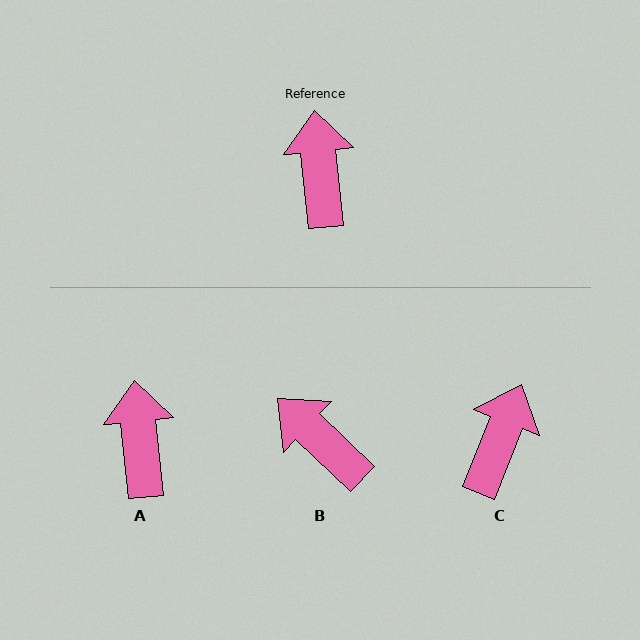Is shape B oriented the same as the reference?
No, it is off by about 41 degrees.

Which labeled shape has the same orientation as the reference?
A.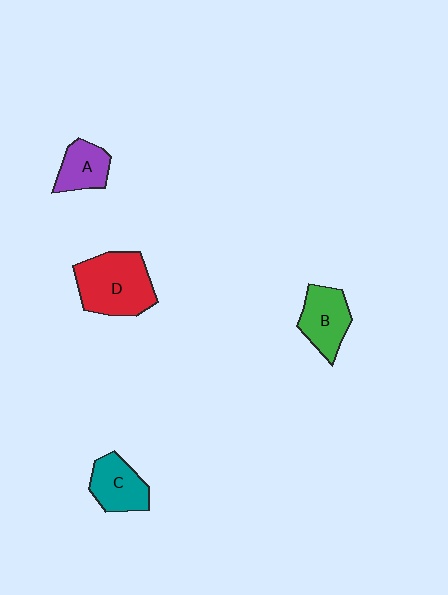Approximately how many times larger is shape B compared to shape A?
Approximately 1.3 times.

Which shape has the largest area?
Shape D (red).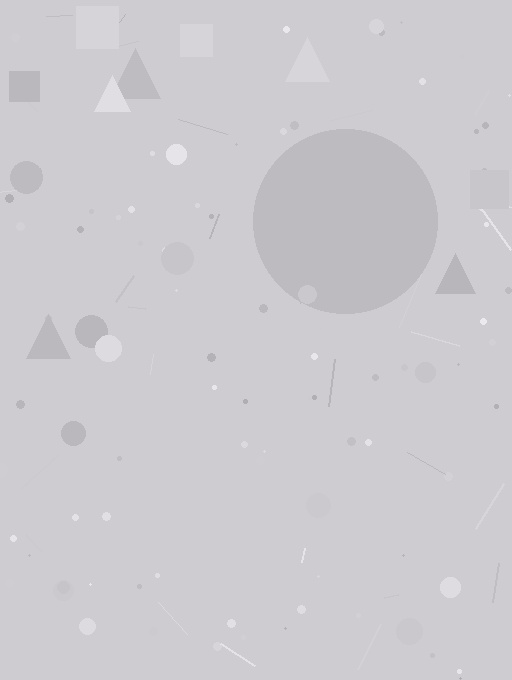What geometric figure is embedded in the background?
A circle is embedded in the background.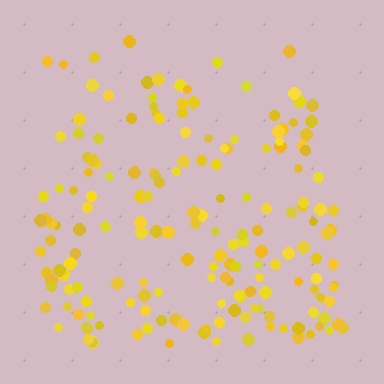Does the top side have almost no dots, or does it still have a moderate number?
Still a moderate number, just noticeably fewer than the bottom.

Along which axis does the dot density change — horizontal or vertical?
Vertical.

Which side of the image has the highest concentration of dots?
The bottom.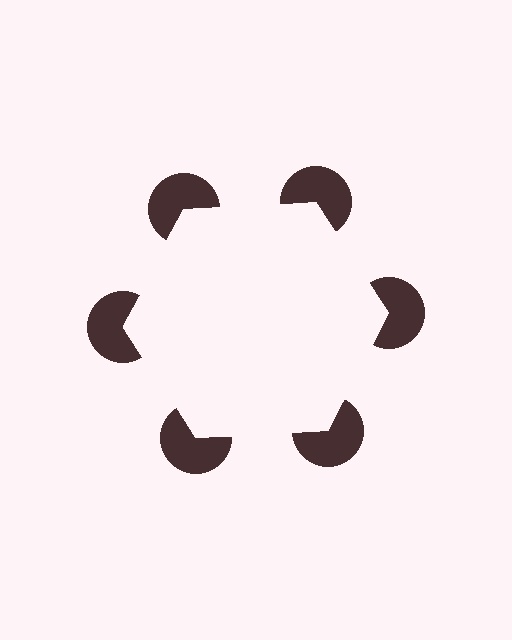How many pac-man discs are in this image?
There are 6 — one at each vertex of the illusory hexagon.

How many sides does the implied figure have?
6 sides.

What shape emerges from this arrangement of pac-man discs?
An illusory hexagon — its edges are inferred from the aligned wedge cuts in the pac-man discs, not physically drawn.